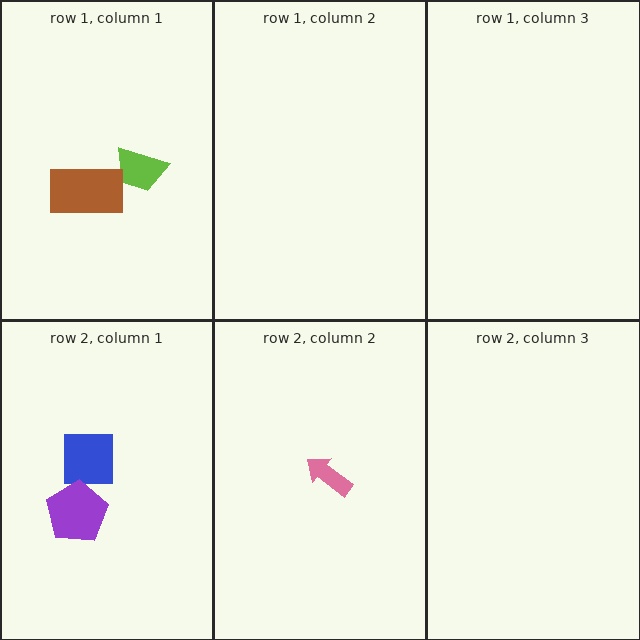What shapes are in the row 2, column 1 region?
The blue square, the purple pentagon.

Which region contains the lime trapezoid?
The row 1, column 1 region.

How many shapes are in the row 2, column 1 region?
2.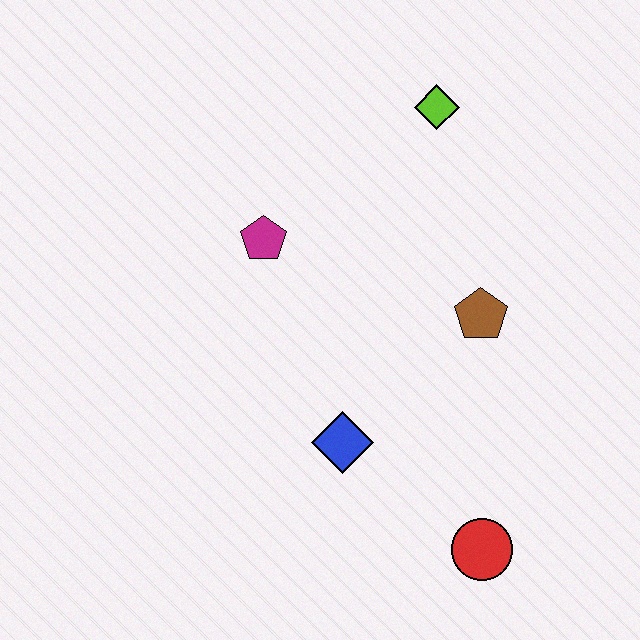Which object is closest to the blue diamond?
The red circle is closest to the blue diamond.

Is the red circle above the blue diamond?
No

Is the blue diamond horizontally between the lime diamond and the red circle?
No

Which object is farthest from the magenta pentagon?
The red circle is farthest from the magenta pentagon.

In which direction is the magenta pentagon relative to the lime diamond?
The magenta pentagon is to the left of the lime diamond.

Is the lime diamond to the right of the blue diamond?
Yes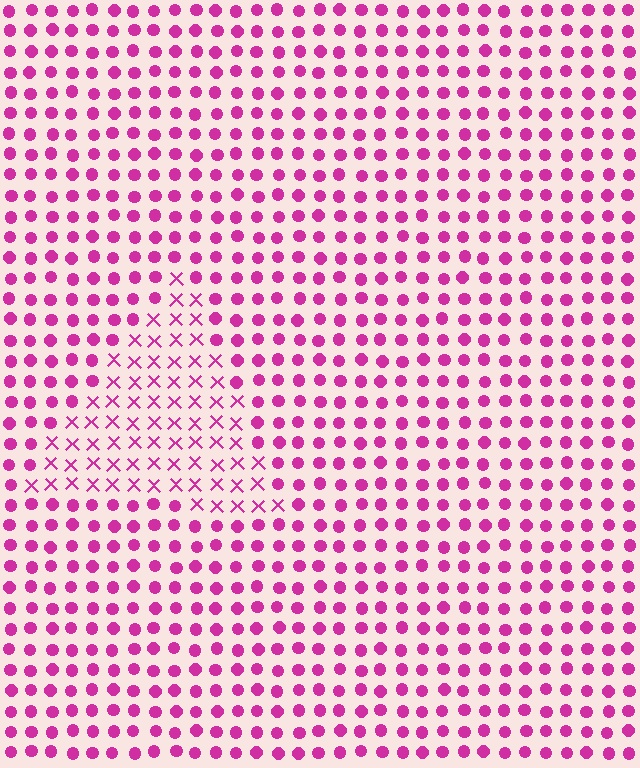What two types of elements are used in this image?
The image uses X marks inside the triangle region and circles outside it.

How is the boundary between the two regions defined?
The boundary is defined by a change in element shape: X marks inside vs. circles outside. All elements share the same color and spacing.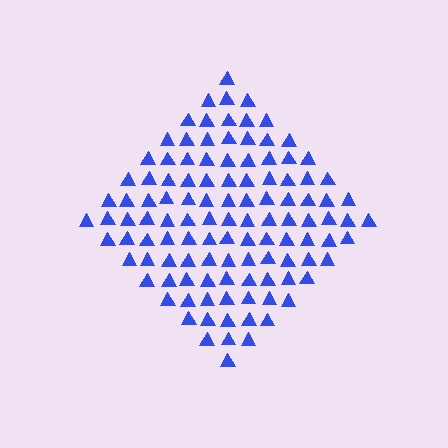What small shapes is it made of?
It is made of small triangles.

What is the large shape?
The large shape is a diamond.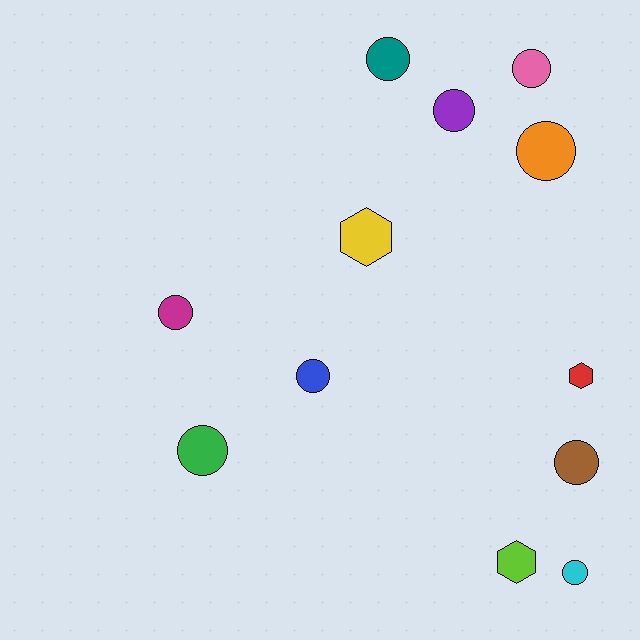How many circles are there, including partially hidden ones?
There are 9 circles.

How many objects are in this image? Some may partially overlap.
There are 12 objects.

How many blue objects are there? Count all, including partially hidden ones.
There is 1 blue object.